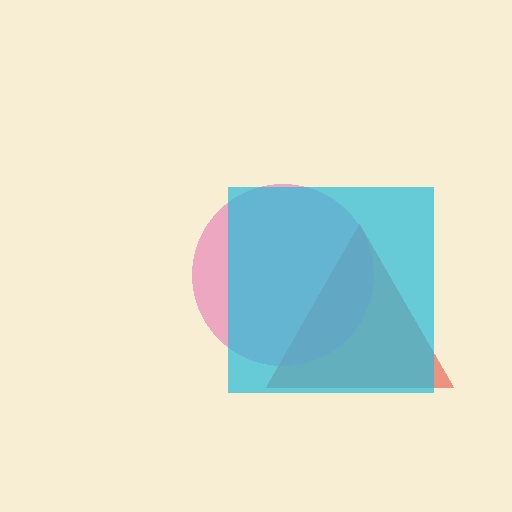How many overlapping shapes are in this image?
There are 3 overlapping shapes in the image.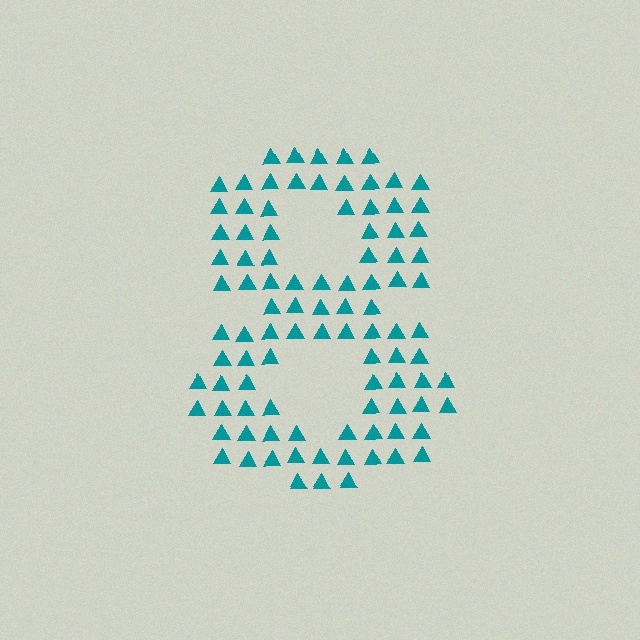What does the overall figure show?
The overall figure shows the digit 8.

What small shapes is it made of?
It is made of small triangles.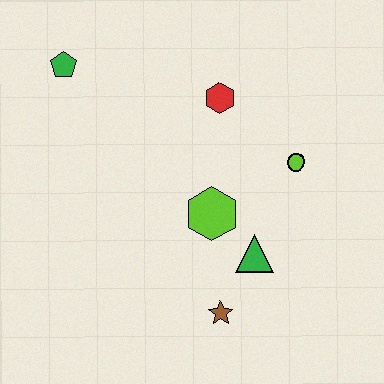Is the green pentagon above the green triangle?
Yes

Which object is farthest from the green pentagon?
The brown star is farthest from the green pentagon.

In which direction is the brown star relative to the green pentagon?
The brown star is below the green pentagon.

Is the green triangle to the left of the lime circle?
Yes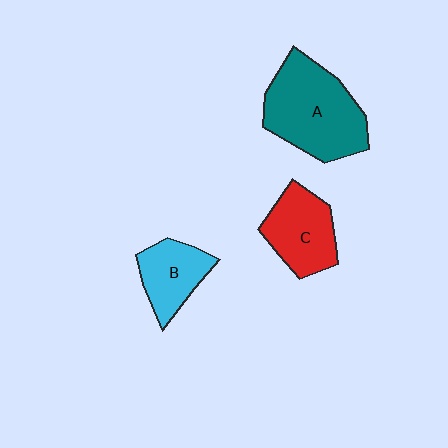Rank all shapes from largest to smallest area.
From largest to smallest: A (teal), C (red), B (cyan).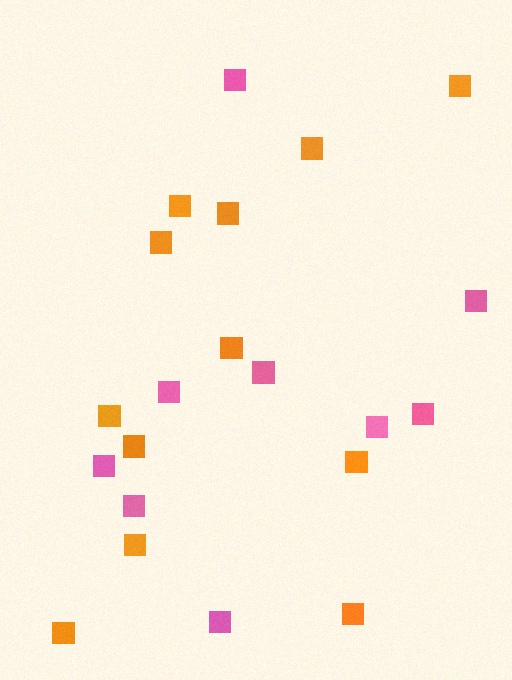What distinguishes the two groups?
There are 2 groups: one group of orange squares (12) and one group of pink squares (9).